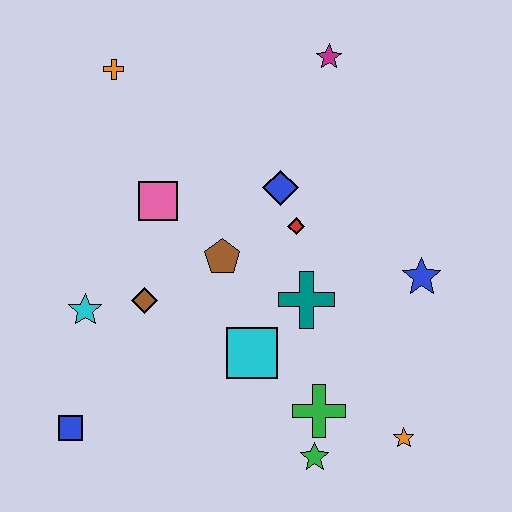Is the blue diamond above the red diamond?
Yes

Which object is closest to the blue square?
The cyan star is closest to the blue square.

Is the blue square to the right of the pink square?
No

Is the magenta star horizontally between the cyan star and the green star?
No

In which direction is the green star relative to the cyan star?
The green star is to the right of the cyan star.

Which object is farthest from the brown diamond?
The magenta star is farthest from the brown diamond.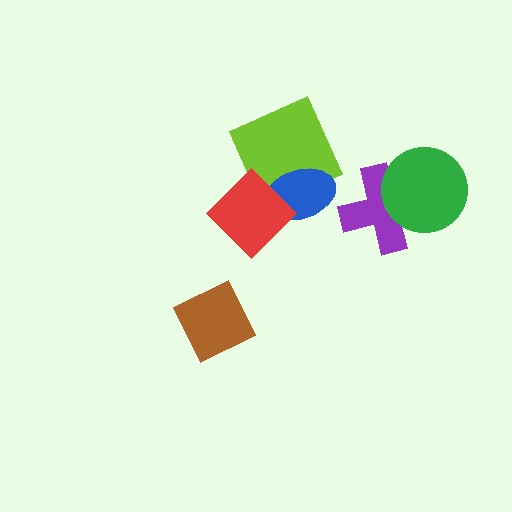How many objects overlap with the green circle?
1 object overlaps with the green circle.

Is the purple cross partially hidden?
Yes, it is partially covered by another shape.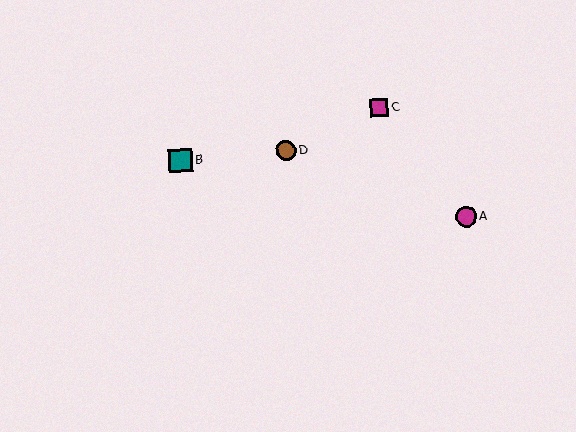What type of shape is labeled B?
Shape B is a teal square.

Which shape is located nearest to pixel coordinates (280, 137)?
The brown circle (labeled D) at (286, 151) is nearest to that location.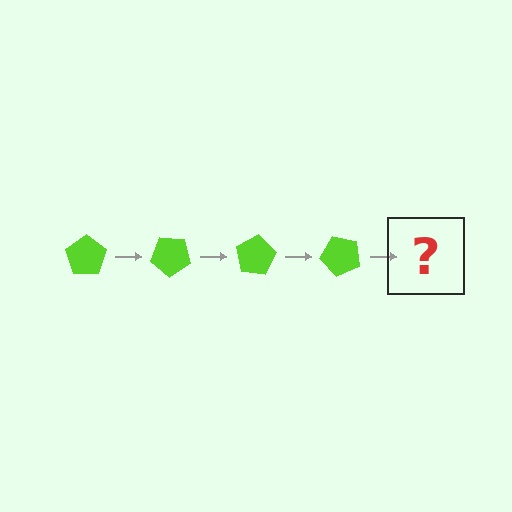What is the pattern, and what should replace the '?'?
The pattern is that the pentagon rotates 40 degrees each step. The '?' should be a lime pentagon rotated 160 degrees.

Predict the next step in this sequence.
The next step is a lime pentagon rotated 160 degrees.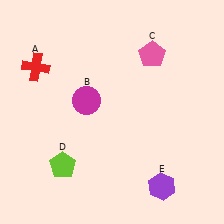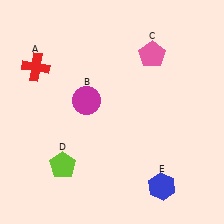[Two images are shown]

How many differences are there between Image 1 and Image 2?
There is 1 difference between the two images.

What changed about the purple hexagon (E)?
In Image 1, E is purple. In Image 2, it changed to blue.